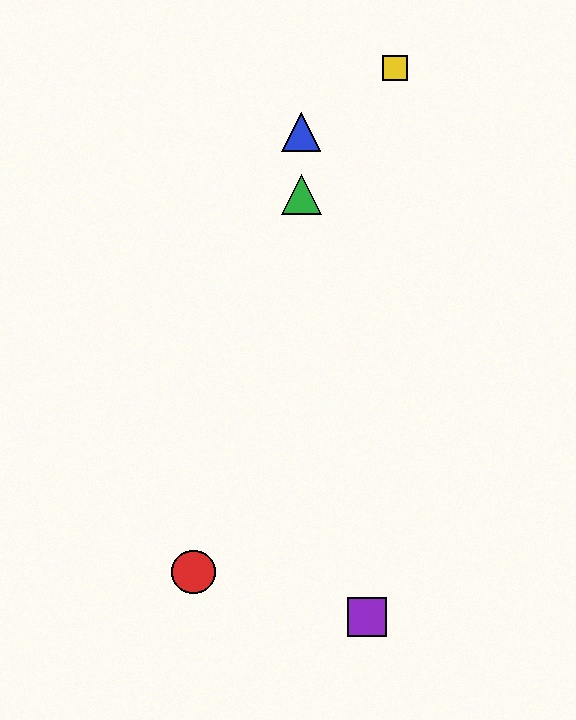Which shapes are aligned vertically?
The blue triangle, the green triangle are aligned vertically.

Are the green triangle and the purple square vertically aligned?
No, the green triangle is at x≈301 and the purple square is at x≈367.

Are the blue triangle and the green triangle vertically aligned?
Yes, both are at x≈301.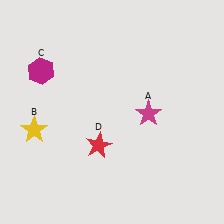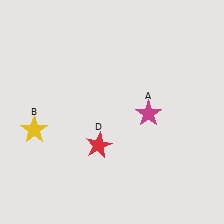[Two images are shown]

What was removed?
The magenta hexagon (C) was removed in Image 2.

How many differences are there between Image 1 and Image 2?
There is 1 difference between the two images.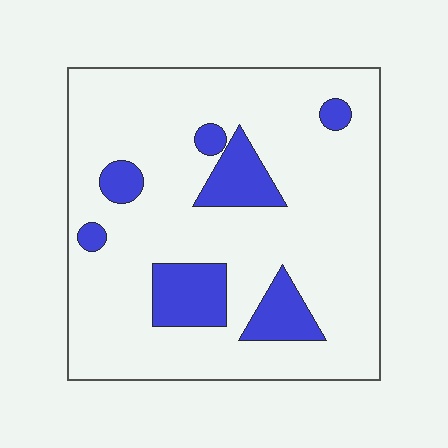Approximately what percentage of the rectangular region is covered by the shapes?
Approximately 15%.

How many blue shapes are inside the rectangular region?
7.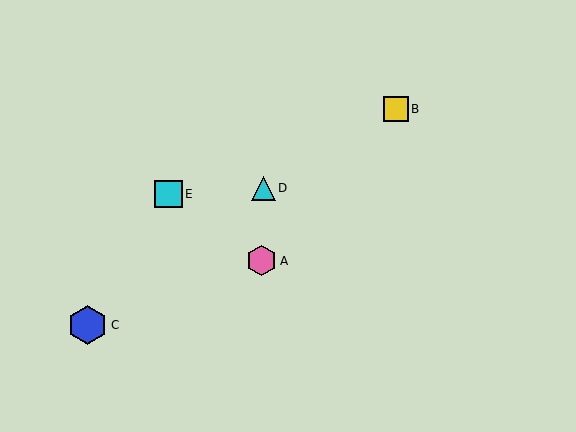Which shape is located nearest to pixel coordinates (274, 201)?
The cyan triangle (labeled D) at (263, 188) is nearest to that location.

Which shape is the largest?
The blue hexagon (labeled C) is the largest.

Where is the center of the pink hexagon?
The center of the pink hexagon is at (262, 261).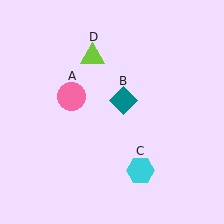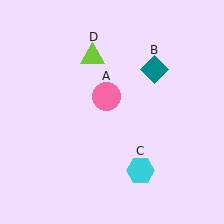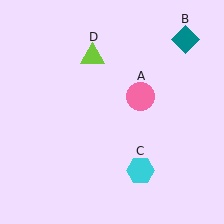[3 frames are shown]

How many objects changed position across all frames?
2 objects changed position: pink circle (object A), teal diamond (object B).